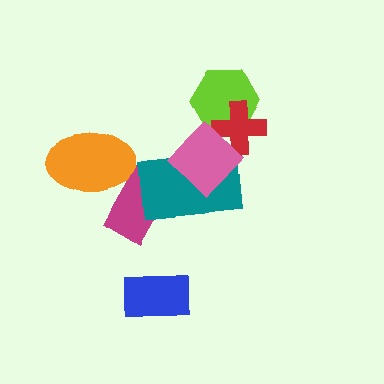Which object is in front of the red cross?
The pink diamond is in front of the red cross.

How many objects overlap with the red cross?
2 objects overlap with the red cross.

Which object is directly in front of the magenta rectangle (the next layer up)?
The orange ellipse is directly in front of the magenta rectangle.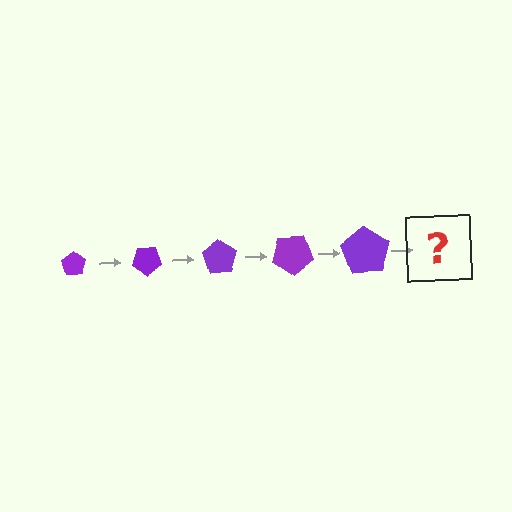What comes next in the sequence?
The next element should be a pentagon, larger than the previous one and rotated 175 degrees from the start.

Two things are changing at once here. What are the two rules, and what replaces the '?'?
The two rules are that the pentagon grows larger each step and it rotates 35 degrees each step. The '?' should be a pentagon, larger than the previous one and rotated 175 degrees from the start.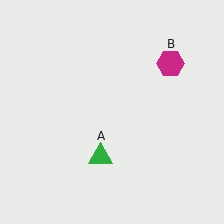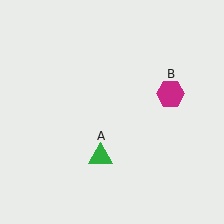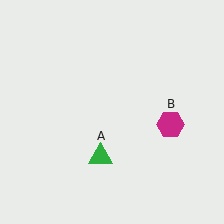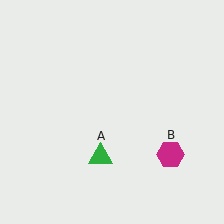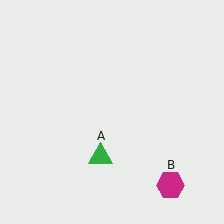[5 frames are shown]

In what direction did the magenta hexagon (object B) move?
The magenta hexagon (object B) moved down.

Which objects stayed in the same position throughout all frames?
Green triangle (object A) remained stationary.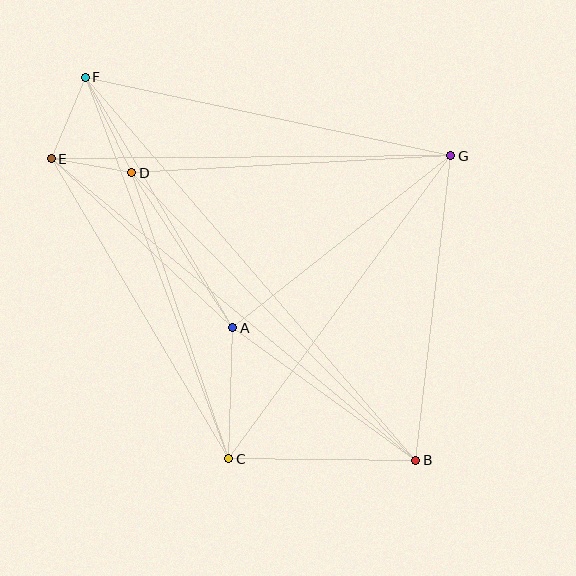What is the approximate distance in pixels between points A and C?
The distance between A and C is approximately 131 pixels.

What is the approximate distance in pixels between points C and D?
The distance between C and D is approximately 302 pixels.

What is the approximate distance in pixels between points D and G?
The distance between D and G is approximately 320 pixels.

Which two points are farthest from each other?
Points B and F are farthest from each other.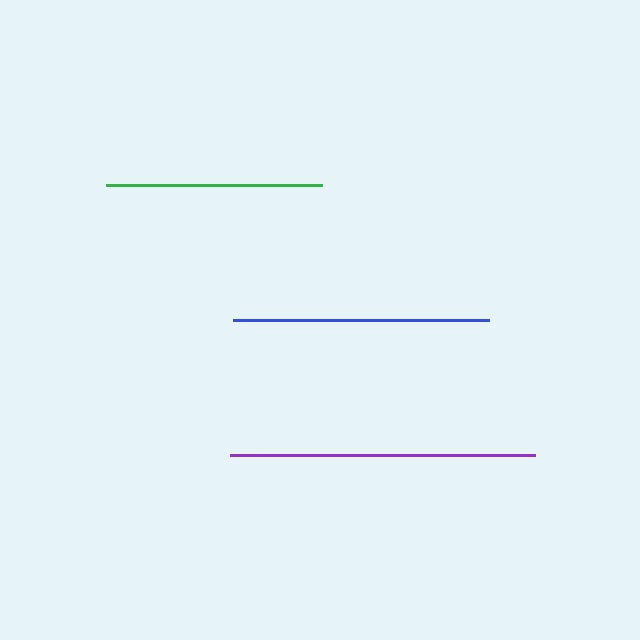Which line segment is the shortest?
The green line is the shortest at approximately 215 pixels.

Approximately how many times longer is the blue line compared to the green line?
The blue line is approximately 1.2 times the length of the green line.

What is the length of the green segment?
The green segment is approximately 215 pixels long.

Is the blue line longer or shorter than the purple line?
The purple line is longer than the blue line.